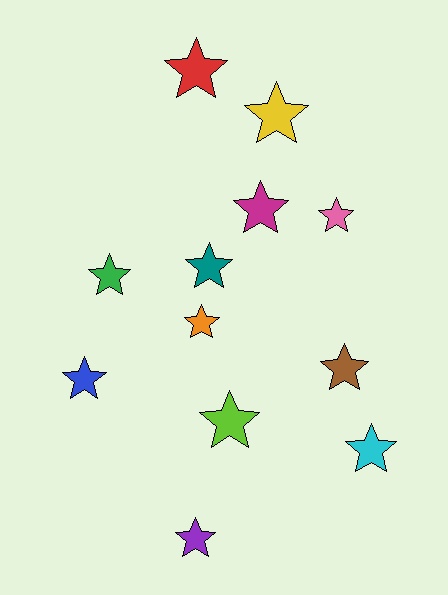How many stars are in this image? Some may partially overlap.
There are 12 stars.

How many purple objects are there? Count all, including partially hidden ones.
There is 1 purple object.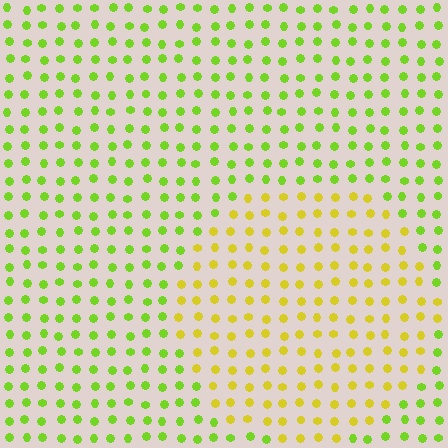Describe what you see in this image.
The image is filled with small lime elements in a uniform arrangement. A circle-shaped region is visible where the elements are tinted to a slightly different hue, forming a subtle color boundary.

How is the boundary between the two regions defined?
The boundary is defined purely by a slight shift in hue (about 37 degrees). Spacing, size, and orientation are identical on both sides.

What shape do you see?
I see a circle.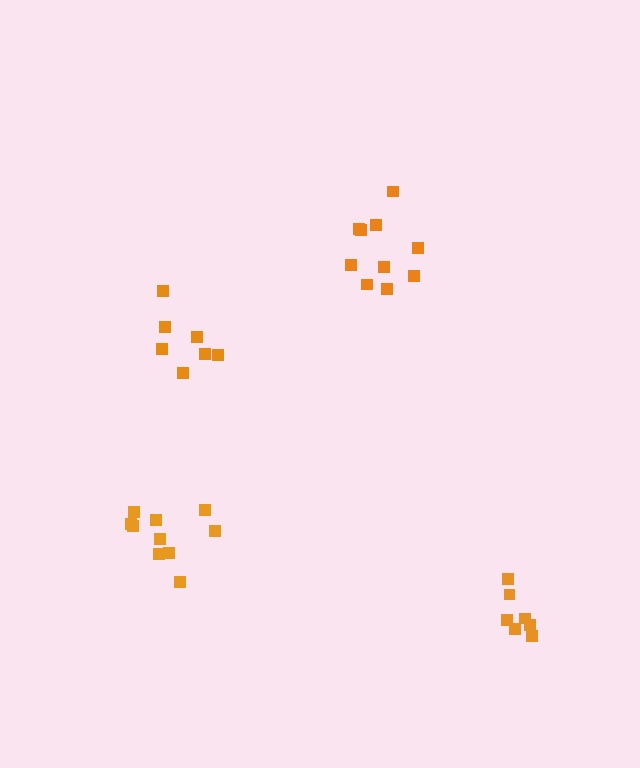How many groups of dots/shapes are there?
There are 4 groups.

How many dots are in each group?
Group 1: 7 dots, Group 2: 7 dots, Group 3: 10 dots, Group 4: 10 dots (34 total).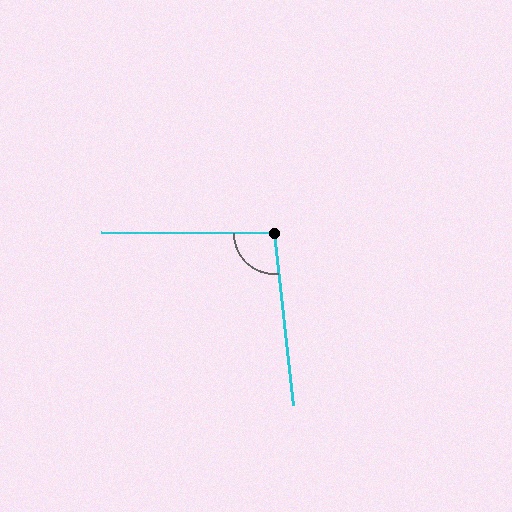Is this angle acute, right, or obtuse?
It is obtuse.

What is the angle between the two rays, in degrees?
Approximately 97 degrees.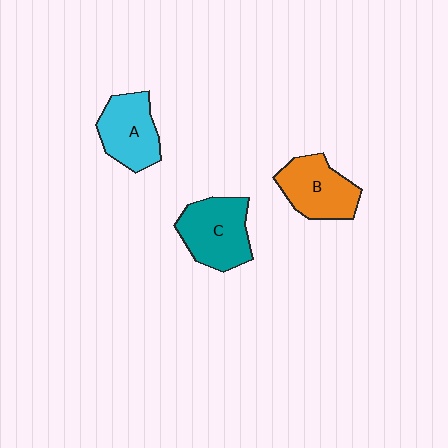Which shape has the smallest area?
Shape A (cyan).